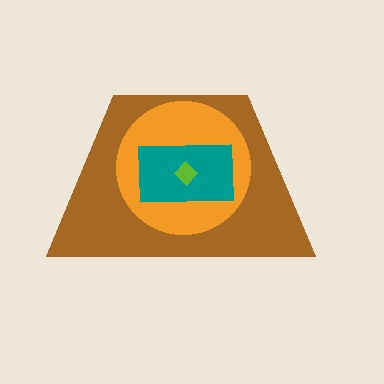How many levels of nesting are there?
4.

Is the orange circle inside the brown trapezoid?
Yes.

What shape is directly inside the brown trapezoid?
The orange circle.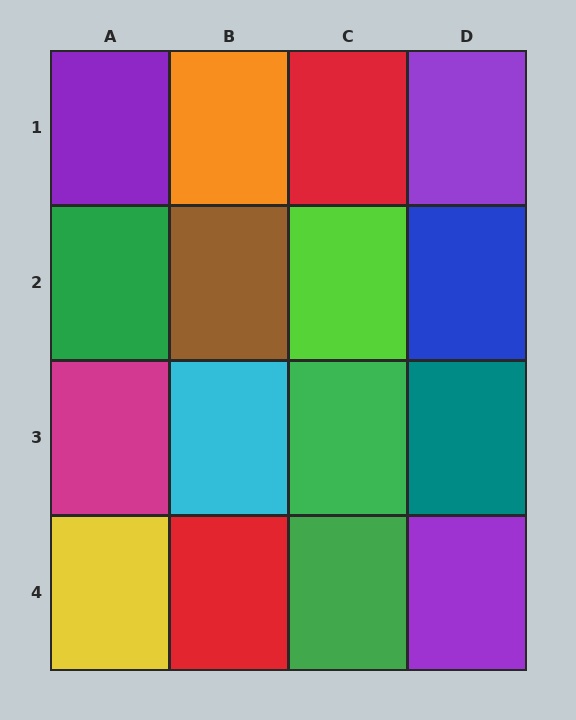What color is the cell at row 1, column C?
Red.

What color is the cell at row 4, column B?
Red.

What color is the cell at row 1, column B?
Orange.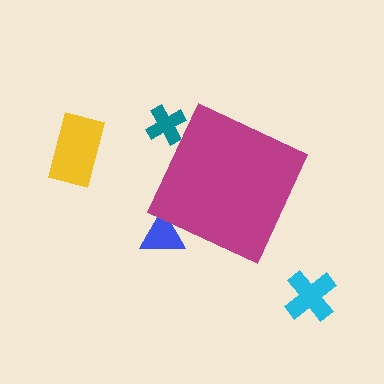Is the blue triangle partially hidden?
Yes, the blue triangle is partially hidden behind the magenta diamond.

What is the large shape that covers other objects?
A magenta diamond.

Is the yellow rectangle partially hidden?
No, the yellow rectangle is fully visible.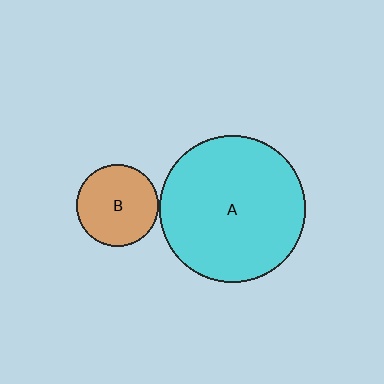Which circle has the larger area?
Circle A (cyan).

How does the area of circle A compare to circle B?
Approximately 3.2 times.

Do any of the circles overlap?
No, none of the circles overlap.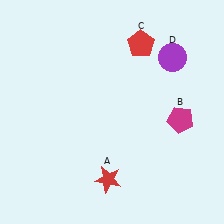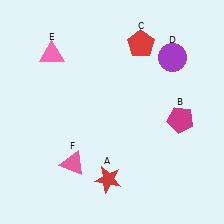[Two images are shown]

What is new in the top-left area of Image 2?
A pink triangle (E) was added in the top-left area of Image 2.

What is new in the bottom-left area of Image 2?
A pink triangle (F) was added in the bottom-left area of Image 2.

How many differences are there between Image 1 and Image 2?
There are 2 differences between the two images.